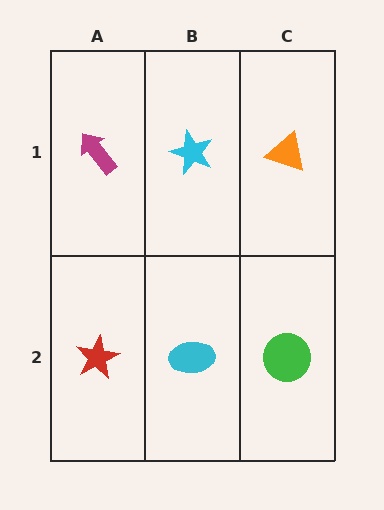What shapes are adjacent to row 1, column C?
A green circle (row 2, column C), a cyan star (row 1, column B).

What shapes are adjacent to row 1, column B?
A cyan ellipse (row 2, column B), a magenta arrow (row 1, column A), an orange triangle (row 1, column C).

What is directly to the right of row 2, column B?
A green circle.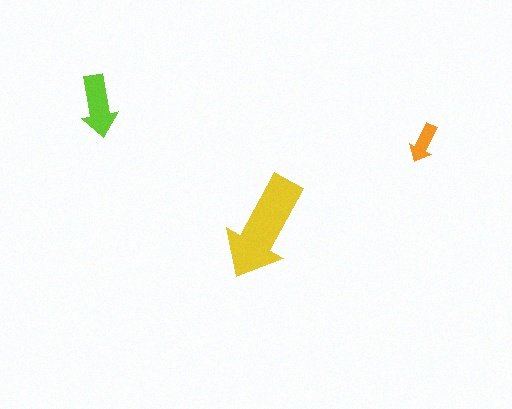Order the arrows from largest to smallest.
the yellow one, the lime one, the orange one.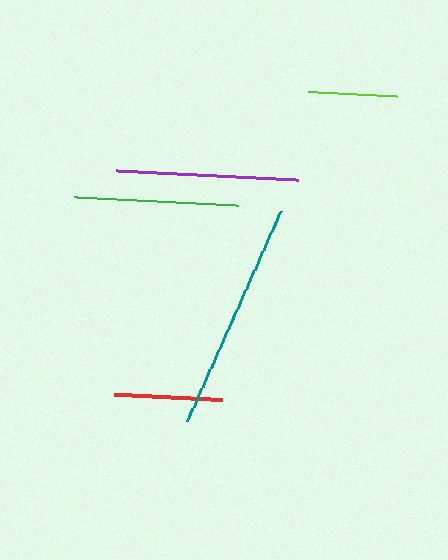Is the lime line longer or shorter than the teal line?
The teal line is longer than the lime line.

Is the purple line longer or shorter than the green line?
The purple line is longer than the green line.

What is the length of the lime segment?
The lime segment is approximately 90 pixels long.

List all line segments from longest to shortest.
From longest to shortest: teal, purple, green, red, lime.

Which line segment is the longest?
The teal line is the longest at approximately 230 pixels.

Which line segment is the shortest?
The lime line is the shortest at approximately 90 pixels.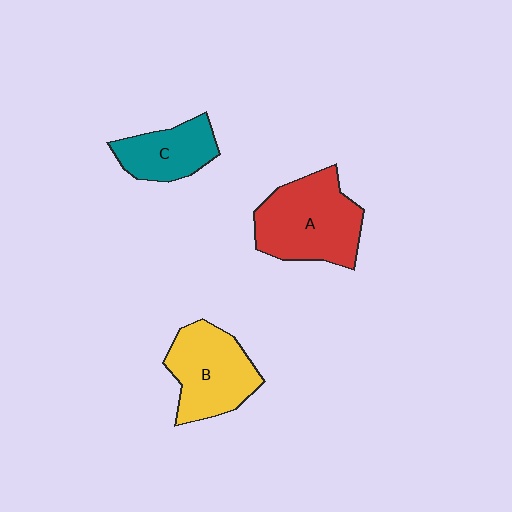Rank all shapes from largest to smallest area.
From largest to smallest: A (red), B (yellow), C (teal).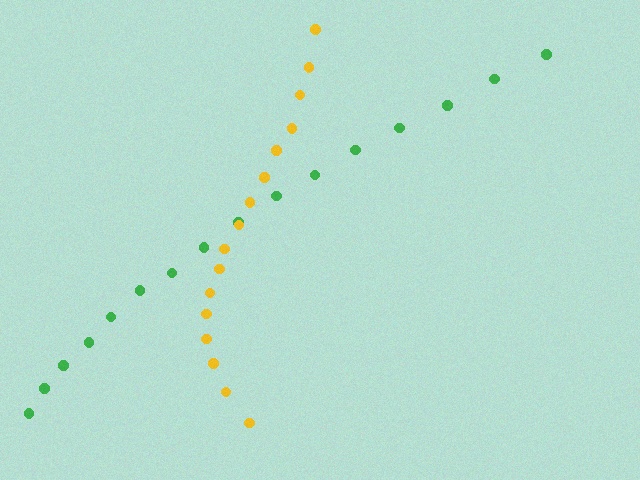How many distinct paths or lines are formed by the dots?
There are 2 distinct paths.